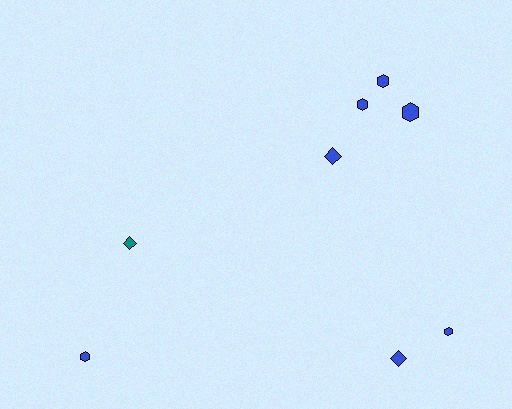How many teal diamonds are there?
There is 1 teal diamond.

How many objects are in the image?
There are 8 objects.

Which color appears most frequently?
Blue, with 7 objects.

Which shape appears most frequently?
Hexagon, with 5 objects.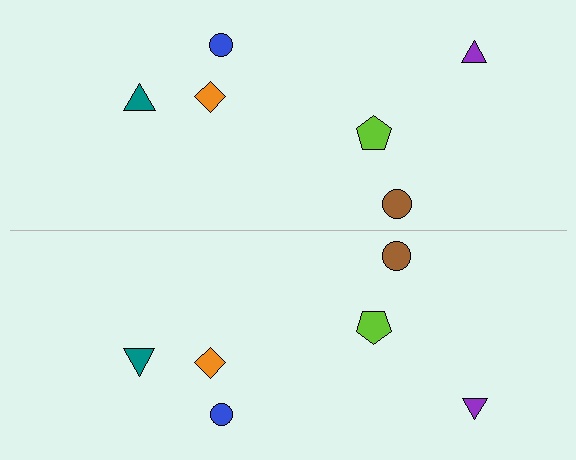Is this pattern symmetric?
Yes, this pattern has bilateral (reflection) symmetry.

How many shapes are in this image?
There are 12 shapes in this image.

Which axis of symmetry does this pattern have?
The pattern has a horizontal axis of symmetry running through the center of the image.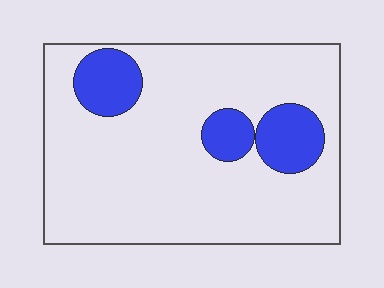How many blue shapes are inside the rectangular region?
3.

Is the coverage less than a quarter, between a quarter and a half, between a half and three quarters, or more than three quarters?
Less than a quarter.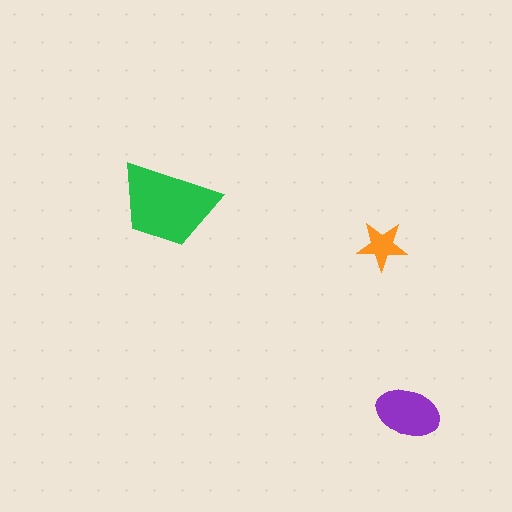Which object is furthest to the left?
The green trapezoid is leftmost.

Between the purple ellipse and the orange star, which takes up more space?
The purple ellipse.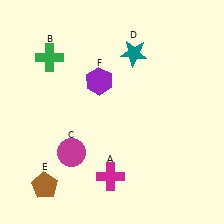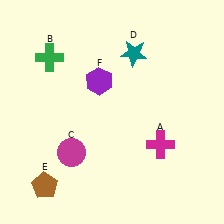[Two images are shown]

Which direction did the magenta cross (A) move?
The magenta cross (A) moved right.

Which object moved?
The magenta cross (A) moved right.